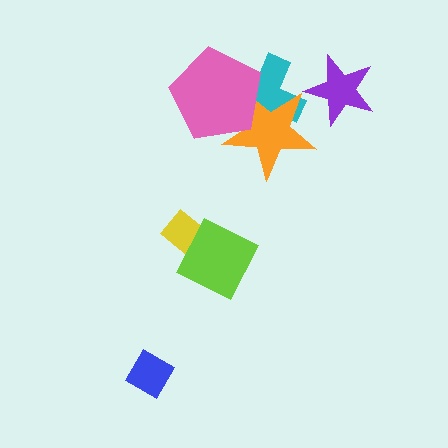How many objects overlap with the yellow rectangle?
1 object overlaps with the yellow rectangle.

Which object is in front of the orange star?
The pink pentagon is in front of the orange star.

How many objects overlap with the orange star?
2 objects overlap with the orange star.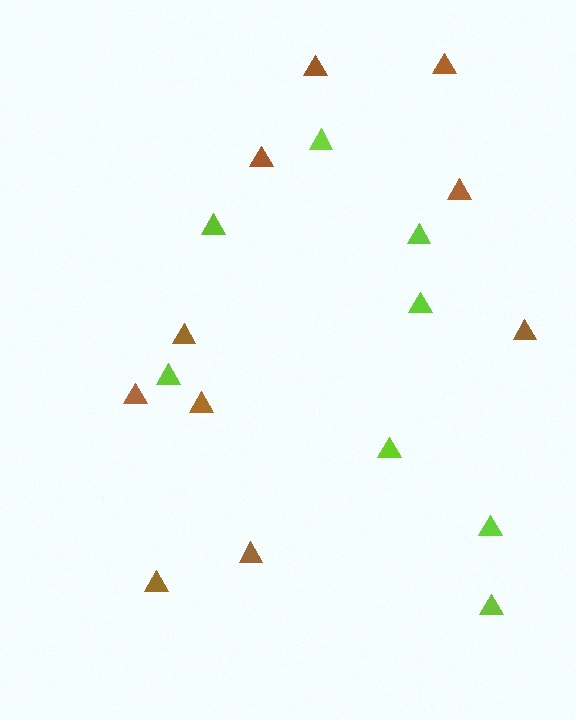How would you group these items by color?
There are 2 groups: one group of lime triangles (8) and one group of brown triangles (10).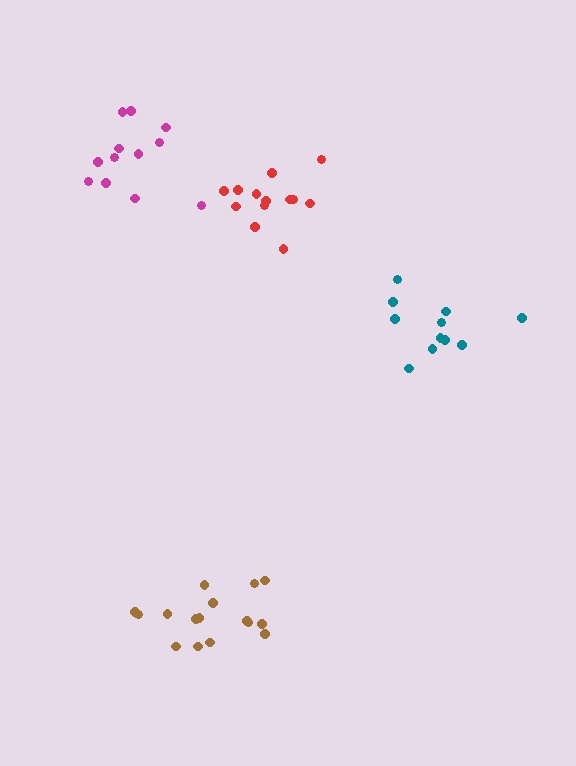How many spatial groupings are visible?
There are 4 spatial groupings.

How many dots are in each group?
Group 1: 16 dots, Group 2: 12 dots, Group 3: 13 dots, Group 4: 11 dots (52 total).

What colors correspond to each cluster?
The clusters are colored: brown, magenta, red, teal.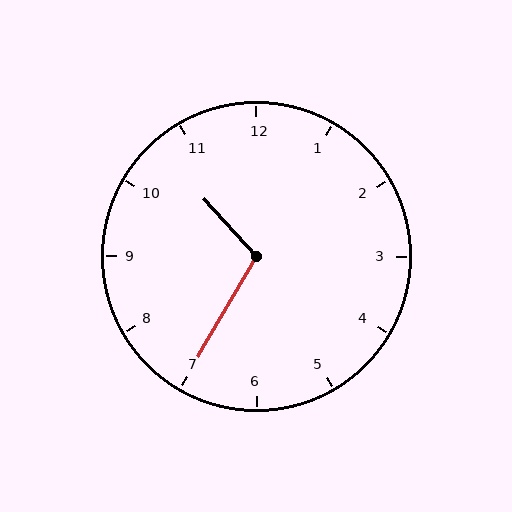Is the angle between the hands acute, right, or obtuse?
It is obtuse.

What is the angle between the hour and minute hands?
Approximately 108 degrees.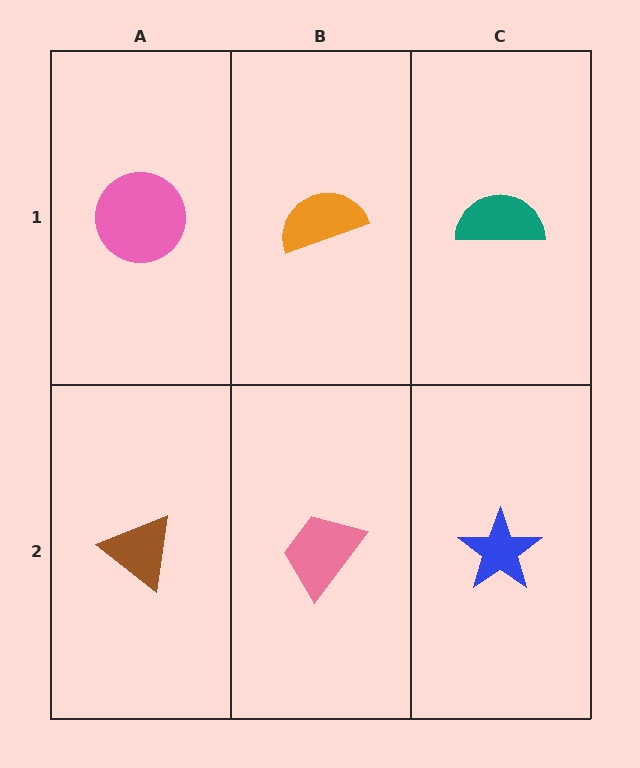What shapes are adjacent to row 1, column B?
A pink trapezoid (row 2, column B), a pink circle (row 1, column A), a teal semicircle (row 1, column C).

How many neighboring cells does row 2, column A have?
2.